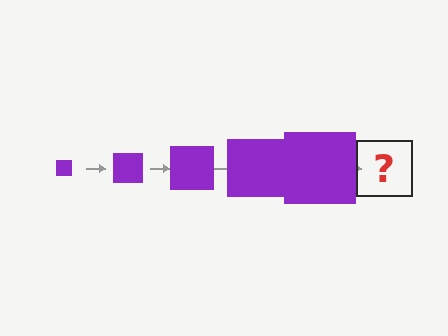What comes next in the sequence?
The next element should be a purple square, larger than the previous one.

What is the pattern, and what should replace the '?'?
The pattern is that the square gets progressively larger each step. The '?' should be a purple square, larger than the previous one.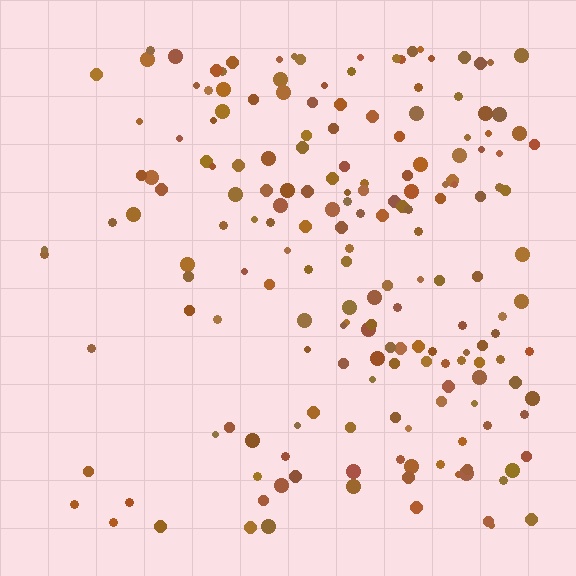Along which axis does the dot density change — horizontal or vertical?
Horizontal.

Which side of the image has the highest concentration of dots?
The right.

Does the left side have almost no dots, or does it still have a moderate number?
Still a moderate number, just noticeably fewer than the right.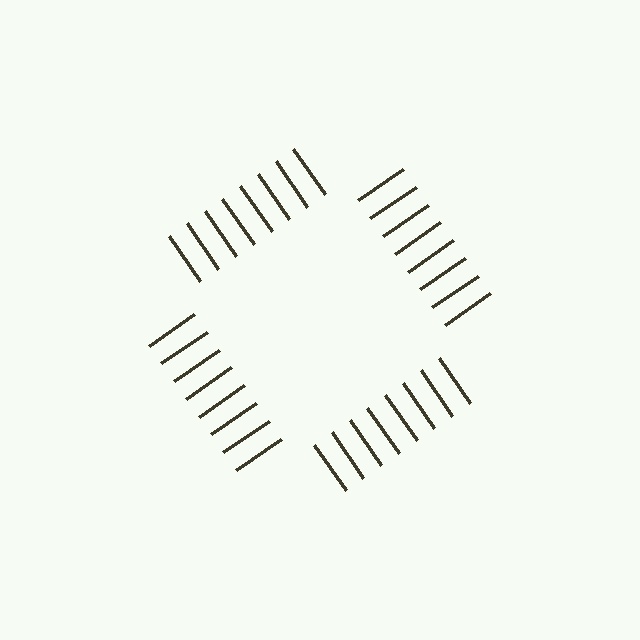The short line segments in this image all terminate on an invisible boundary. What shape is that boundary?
An illusory square — the line segments terminate on its edges but no continuous stroke is drawn.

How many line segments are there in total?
32 — 8 along each of the 4 edges.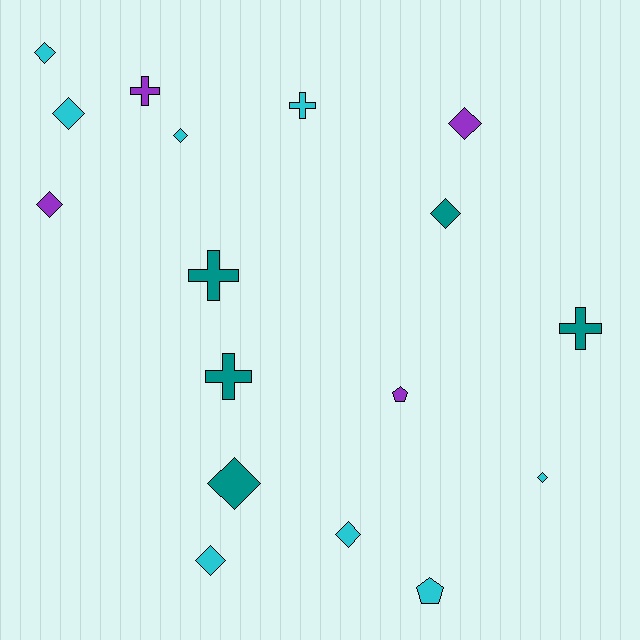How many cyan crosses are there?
There is 1 cyan cross.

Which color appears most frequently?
Cyan, with 8 objects.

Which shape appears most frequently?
Diamond, with 10 objects.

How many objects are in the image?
There are 17 objects.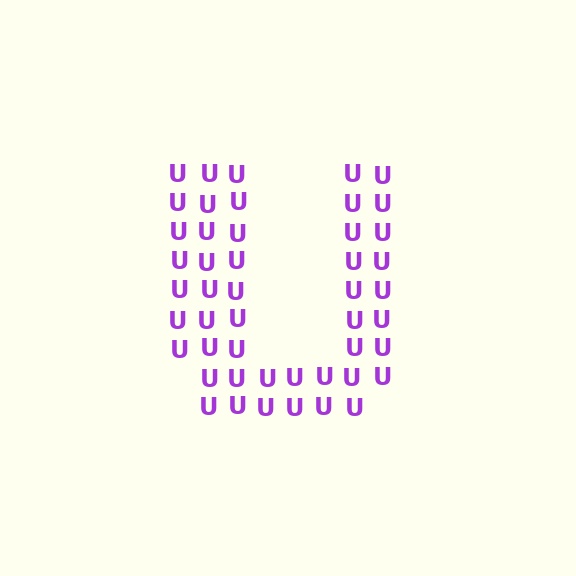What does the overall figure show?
The overall figure shows the letter U.